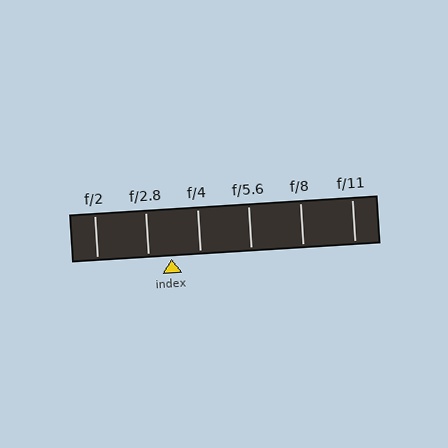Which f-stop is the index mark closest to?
The index mark is closest to f/2.8.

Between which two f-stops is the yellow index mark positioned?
The index mark is between f/2.8 and f/4.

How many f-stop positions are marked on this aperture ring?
There are 6 f-stop positions marked.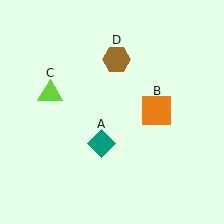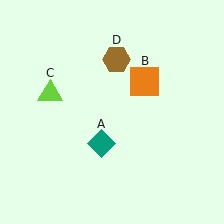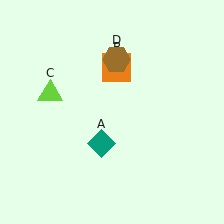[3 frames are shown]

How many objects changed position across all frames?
1 object changed position: orange square (object B).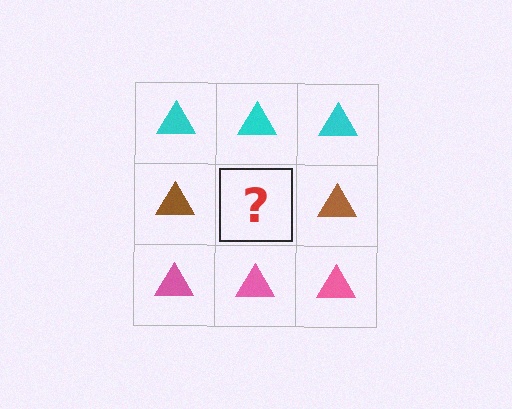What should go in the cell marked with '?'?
The missing cell should contain a brown triangle.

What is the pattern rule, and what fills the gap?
The rule is that each row has a consistent color. The gap should be filled with a brown triangle.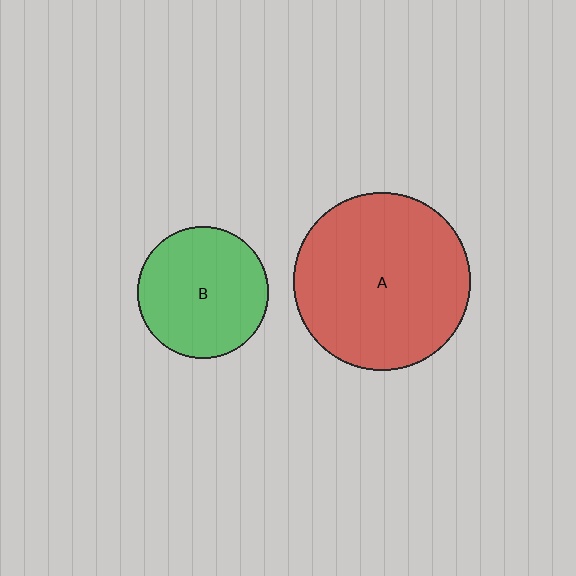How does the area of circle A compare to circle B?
Approximately 1.8 times.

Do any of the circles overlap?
No, none of the circles overlap.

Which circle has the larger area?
Circle A (red).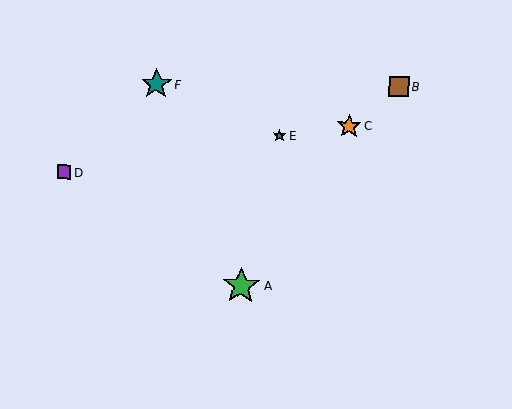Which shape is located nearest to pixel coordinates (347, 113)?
The orange star (labeled C) at (349, 126) is nearest to that location.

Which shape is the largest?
The green star (labeled A) is the largest.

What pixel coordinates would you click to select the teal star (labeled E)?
Click at (279, 135) to select the teal star E.